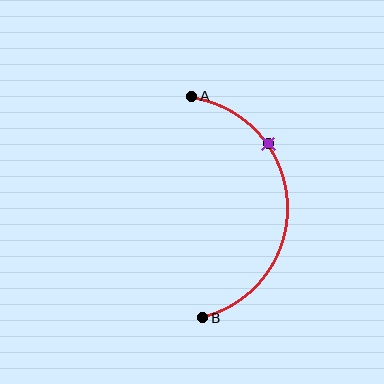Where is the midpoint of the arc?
The arc midpoint is the point on the curve farthest from the straight line joining A and B. It sits to the right of that line.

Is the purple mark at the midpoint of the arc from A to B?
No. The purple mark lies on the arc but is closer to endpoint A. The arc midpoint would be at the point on the curve equidistant along the arc from both A and B.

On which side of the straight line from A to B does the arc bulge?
The arc bulges to the right of the straight line connecting A and B.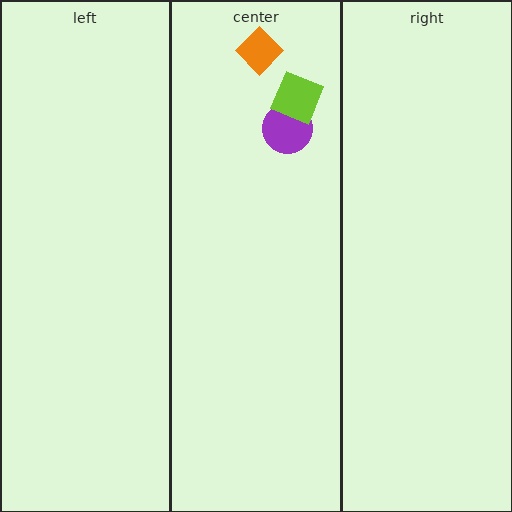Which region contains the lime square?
The center region.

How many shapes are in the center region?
3.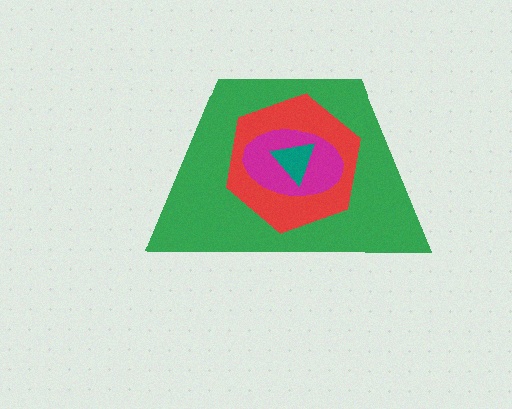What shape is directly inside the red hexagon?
The magenta ellipse.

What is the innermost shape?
The teal triangle.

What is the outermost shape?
The green trapezoid.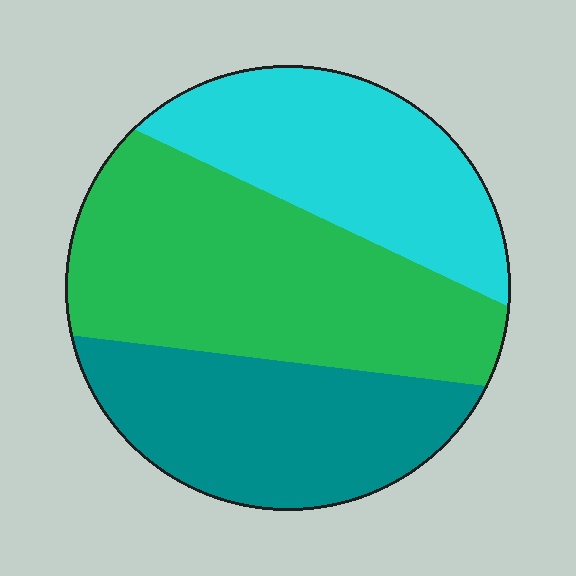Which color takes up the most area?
Green, at roughly 40%.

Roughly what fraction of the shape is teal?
Teal covers roughly 30% of the shape.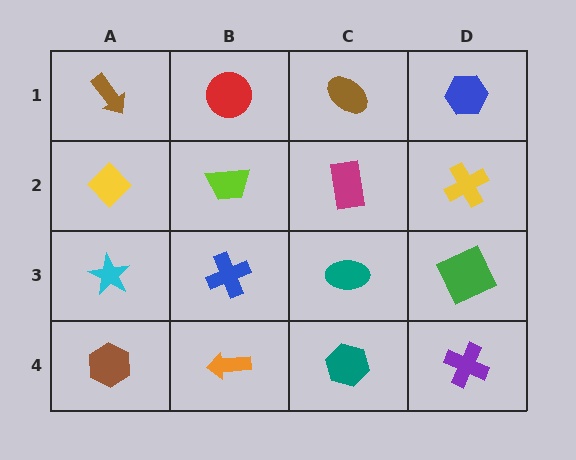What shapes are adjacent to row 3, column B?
A lime trapezoid (row 2, column B), an orange arrow (row 4, column B), a cyan star (row 3, column A), a teal ellipse (row 3, column C).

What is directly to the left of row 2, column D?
A magenta rectangle.